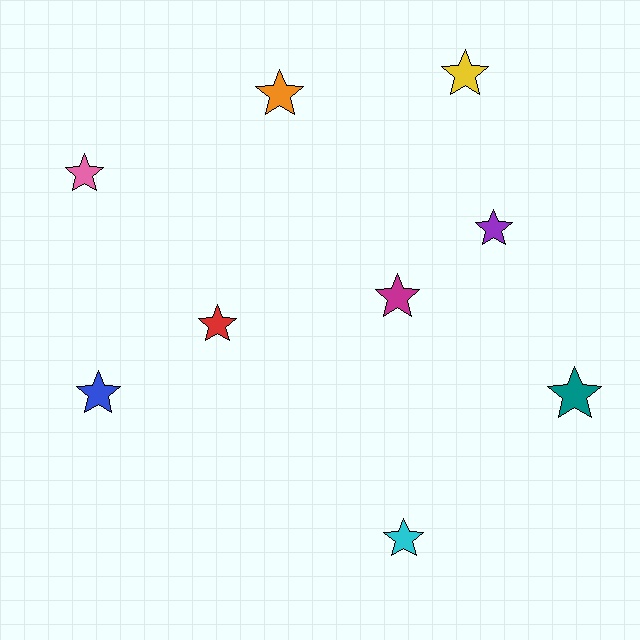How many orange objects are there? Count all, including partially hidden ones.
There is 1 orange object.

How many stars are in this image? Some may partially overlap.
There are 9 stars.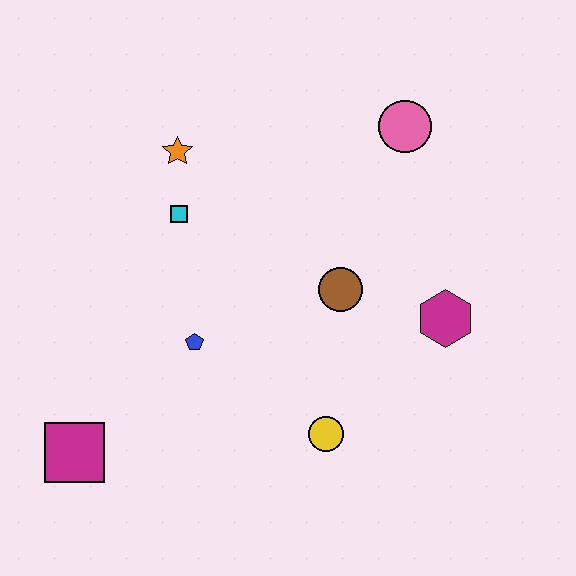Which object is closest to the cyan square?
The orange star is closest to the cyan square.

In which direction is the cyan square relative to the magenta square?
The cyan square is above the magenta square.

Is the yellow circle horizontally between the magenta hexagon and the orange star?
Yes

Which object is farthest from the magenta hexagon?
The magenta square is farthest from the magenta hexagon.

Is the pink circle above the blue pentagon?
Yes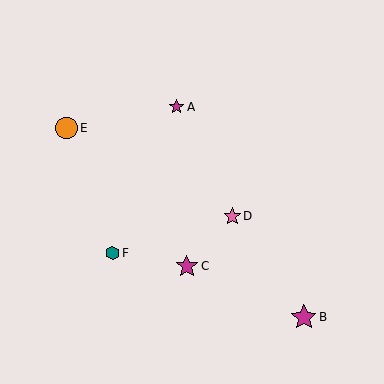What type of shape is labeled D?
Shape D is a pink star.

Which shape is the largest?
The magenta star (labeled B) is the largest.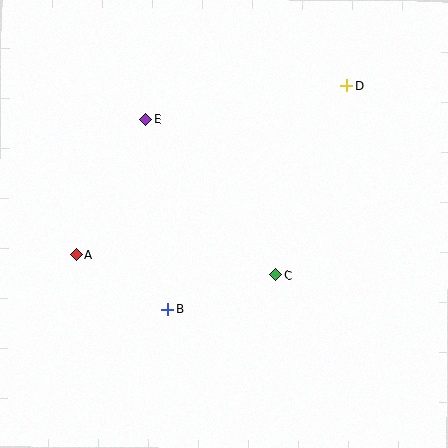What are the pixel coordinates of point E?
Point E is at (146, 120).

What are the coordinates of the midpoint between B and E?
The midpoint between B and E is at (157, 214).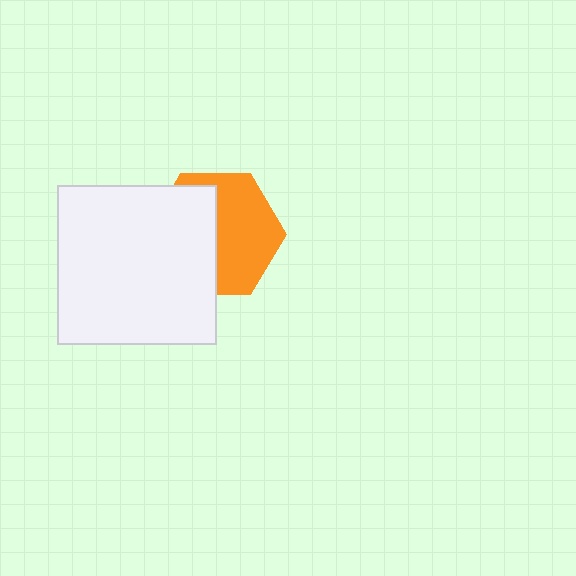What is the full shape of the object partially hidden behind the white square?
The partially hidden object is an orange hexagon.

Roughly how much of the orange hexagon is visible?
About half of it is visible (roughly 52%).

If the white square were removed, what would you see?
You would see the complete orange hexagon.